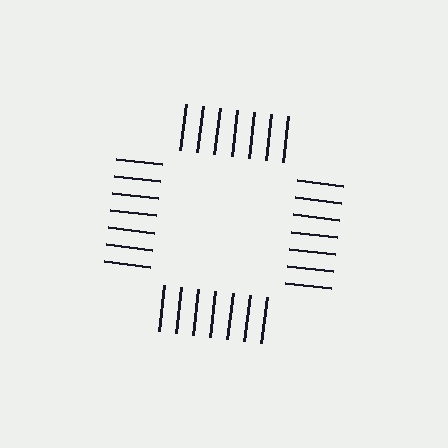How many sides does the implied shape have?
4 sides — the line-ends trace a square.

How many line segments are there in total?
28 — 7 along each of the 4 edges.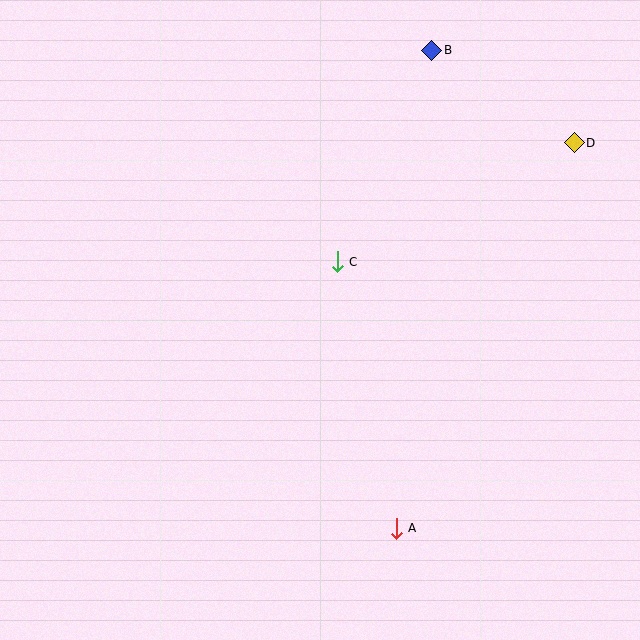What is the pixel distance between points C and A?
The distance between C and A is 273 pixels.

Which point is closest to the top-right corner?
Point D is closest to the top-right corner.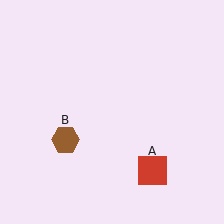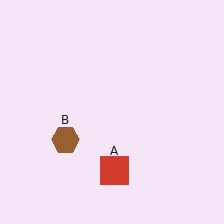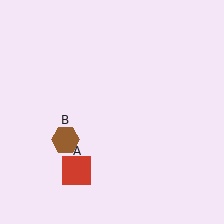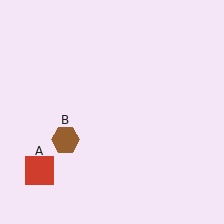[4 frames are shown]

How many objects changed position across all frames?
1 object changed position: red square (object A).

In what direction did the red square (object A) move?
The red square (object A) moved left.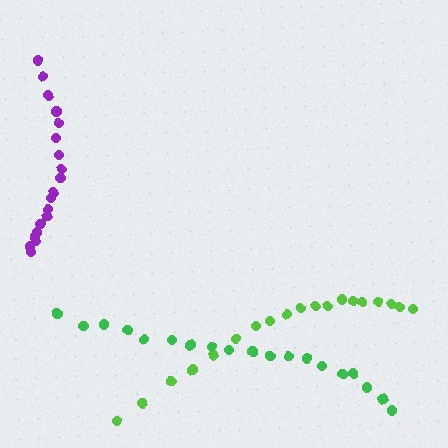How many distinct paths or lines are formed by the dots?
There are 3 distinct paths.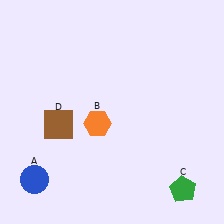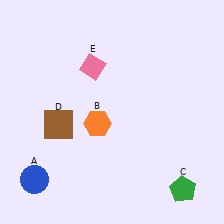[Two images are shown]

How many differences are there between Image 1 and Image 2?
There is 1 difference between the two images.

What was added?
A pink diamond (E) was added in Image 2.